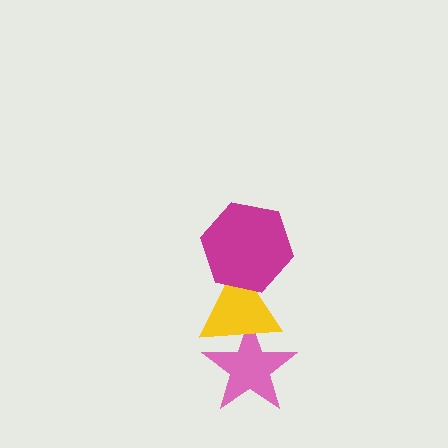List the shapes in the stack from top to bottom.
From top to bottom: the magenta hexagon, the yellow triangle, the pink star.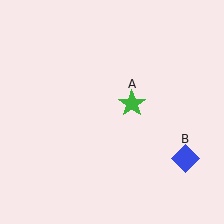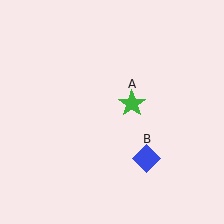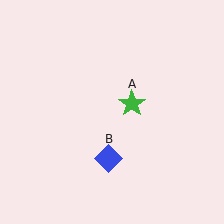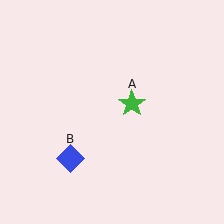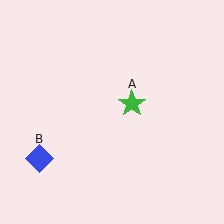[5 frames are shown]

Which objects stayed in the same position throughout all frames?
Green star (object A) remained stationary.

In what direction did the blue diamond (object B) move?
The blue diamond (object B) moved left.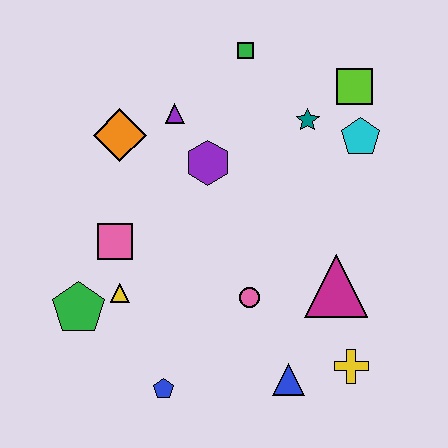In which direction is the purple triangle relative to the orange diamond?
The purple triangle is to the right of the orange diamond.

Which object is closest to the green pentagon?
The yellow triangle is closest to the green pentagon.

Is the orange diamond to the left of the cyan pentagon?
Yes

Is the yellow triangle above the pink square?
No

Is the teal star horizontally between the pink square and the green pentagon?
No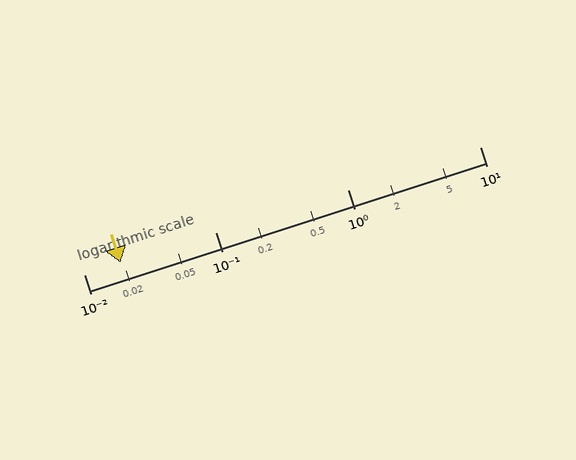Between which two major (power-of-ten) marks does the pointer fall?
The pointer is between 0.01 and 0.1.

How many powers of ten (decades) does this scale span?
The scale spans 3 decades, from 0.01 to 10.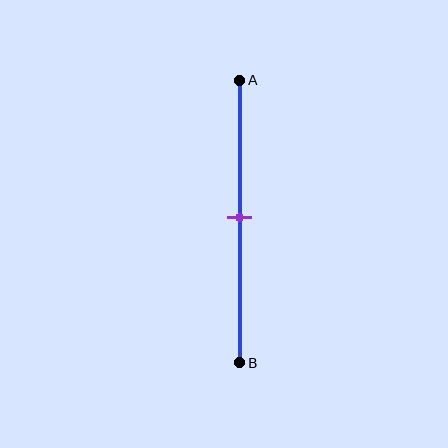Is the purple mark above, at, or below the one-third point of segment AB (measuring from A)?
The purple mark is below the one-third point of segment AB.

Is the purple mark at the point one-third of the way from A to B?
No, the mark is at about 50% from A, not at the 33% one-third point.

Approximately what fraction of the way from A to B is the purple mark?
The purple mark is approximately 50% of the way from A to B.